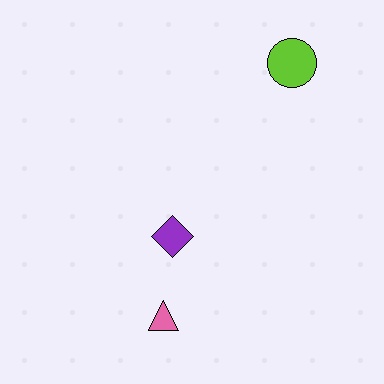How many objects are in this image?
There are 3 objects.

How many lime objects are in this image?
There is 1 lime object.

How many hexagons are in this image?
There are no hexagons.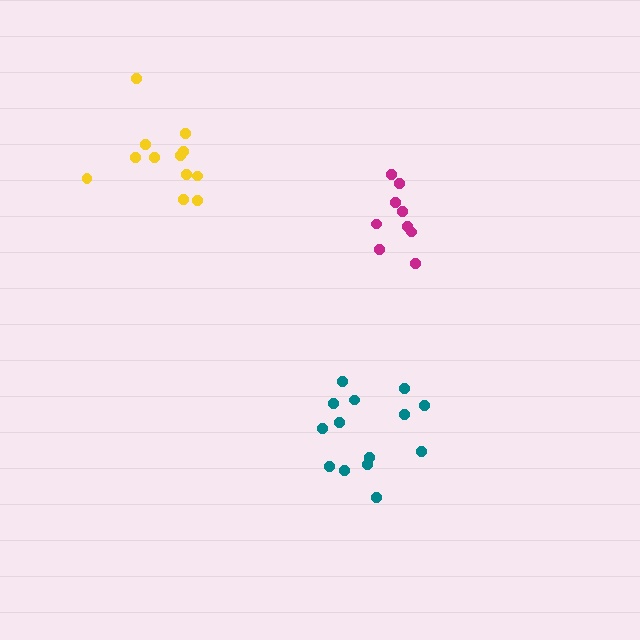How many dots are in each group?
Group 1: 14 dots, Group 2: 9 dots, Group 3: 12 dots (35 total).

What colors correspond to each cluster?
The clusters are colored: teal, magenta, yellow.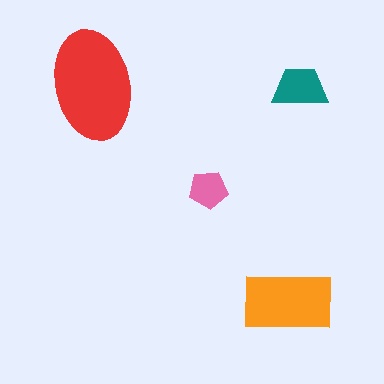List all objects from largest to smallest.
The red ellipse, the orange rectangle, the teal trapezoid, the pink pentagon.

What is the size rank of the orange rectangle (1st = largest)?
2nd.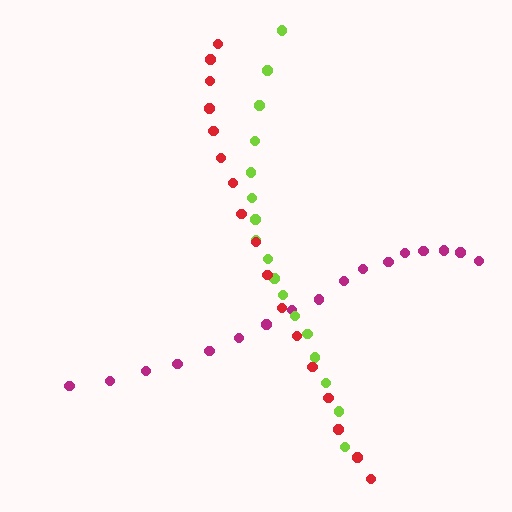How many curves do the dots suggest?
There are 3 distinct paths.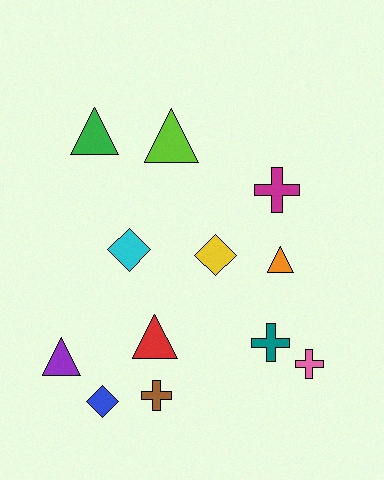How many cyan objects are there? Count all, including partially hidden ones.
There is 1 cyan object.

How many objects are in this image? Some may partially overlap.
There are 12 objects.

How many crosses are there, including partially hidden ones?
There are 4 crosses.